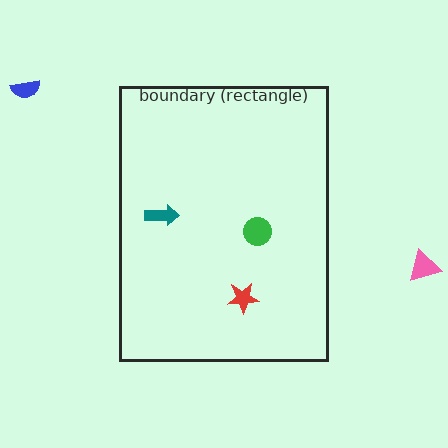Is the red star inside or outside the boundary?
Inside.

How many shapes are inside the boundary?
3 inside, 2 outside.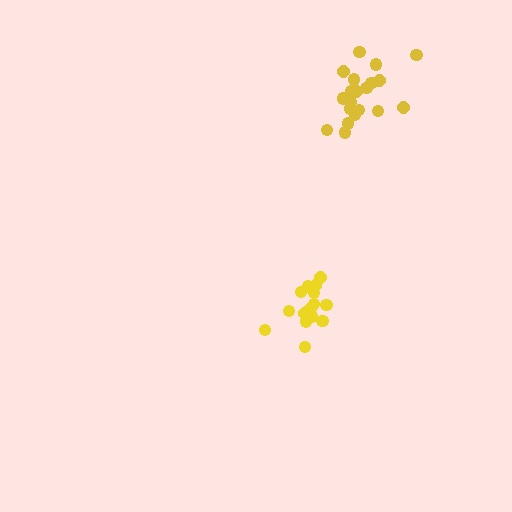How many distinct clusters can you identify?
There are 2 distinct clusters.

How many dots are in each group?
Group 1: 15 dots, Group 2: 20 dots (35 total).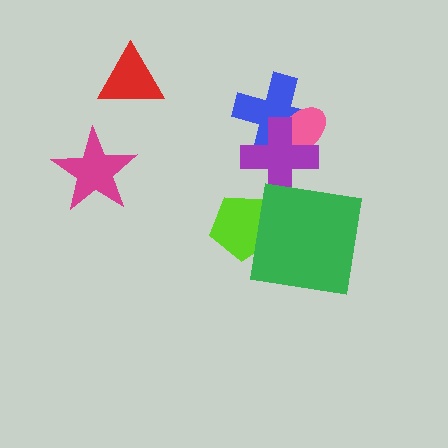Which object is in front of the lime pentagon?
The green square is in front of the lime pentagon.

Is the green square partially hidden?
No, no other shape covers it.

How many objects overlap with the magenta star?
0 objects overlap with the magenta star.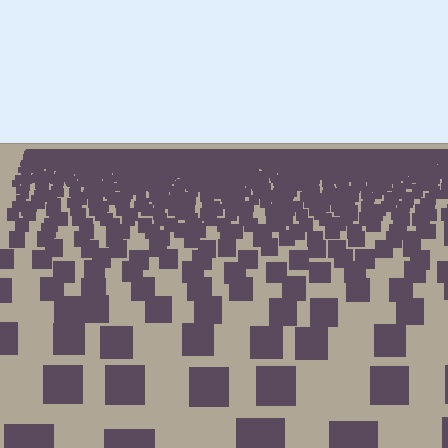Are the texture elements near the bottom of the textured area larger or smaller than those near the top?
Larger. Near the bottom, elements are closer to the viewer and appear at a bigger on-screen size.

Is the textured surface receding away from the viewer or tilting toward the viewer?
The surface is receding away from the viewer. Texture elements get smaller and denser toward the top.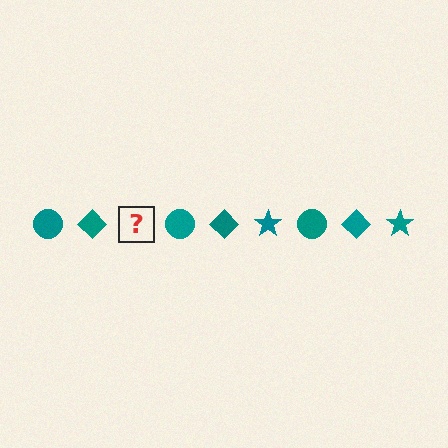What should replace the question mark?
The question mark should be replaced with a teal star.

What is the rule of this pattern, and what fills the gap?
The rule is that the pattern cycles through circle, diamond, star shapes in teal. The gap should be filled with a teal star.